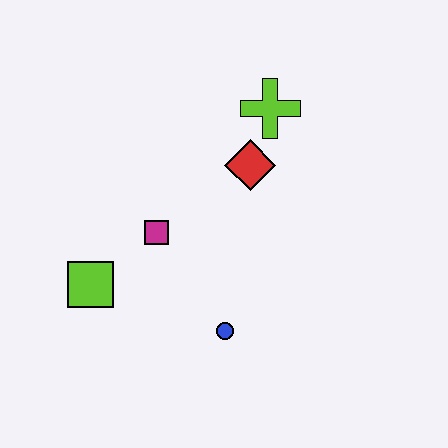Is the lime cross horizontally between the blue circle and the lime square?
No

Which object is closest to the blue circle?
The magenta square is closest to the blue circle.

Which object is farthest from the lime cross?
The lime square is farthest from the lime cross.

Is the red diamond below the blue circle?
No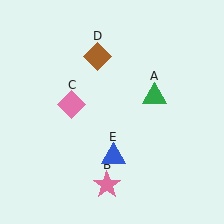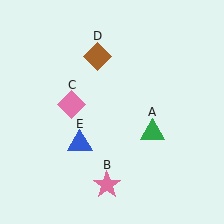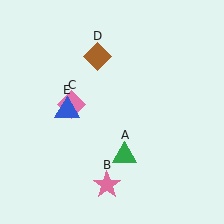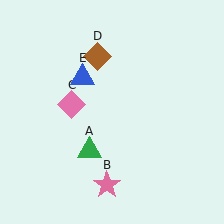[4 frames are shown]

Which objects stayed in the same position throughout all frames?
Pink star (object B) and pink diamond (object C) and brown diamond (object D) remained stationary.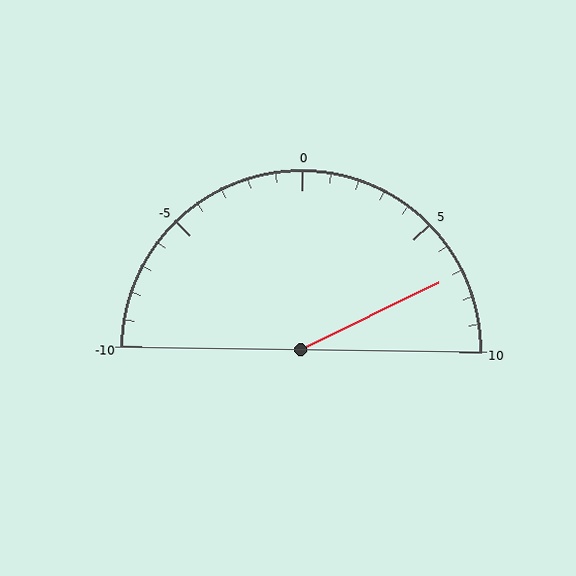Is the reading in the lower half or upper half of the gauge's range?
The reading is in the upper half of the range (-10 to 10).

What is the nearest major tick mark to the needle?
The nearest major tick mark is 5.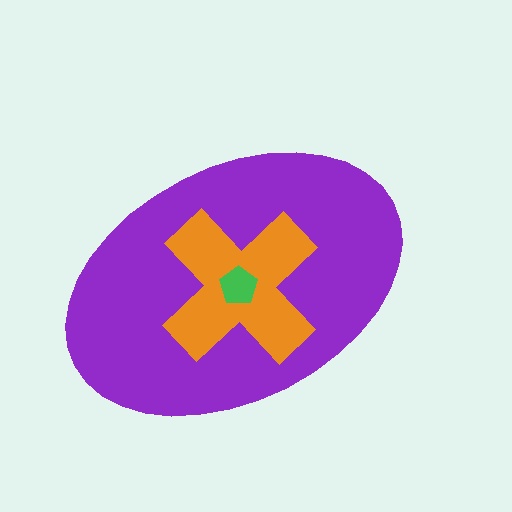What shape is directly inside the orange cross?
The green pentagon.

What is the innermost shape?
The green pentagon.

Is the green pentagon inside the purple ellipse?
Yes.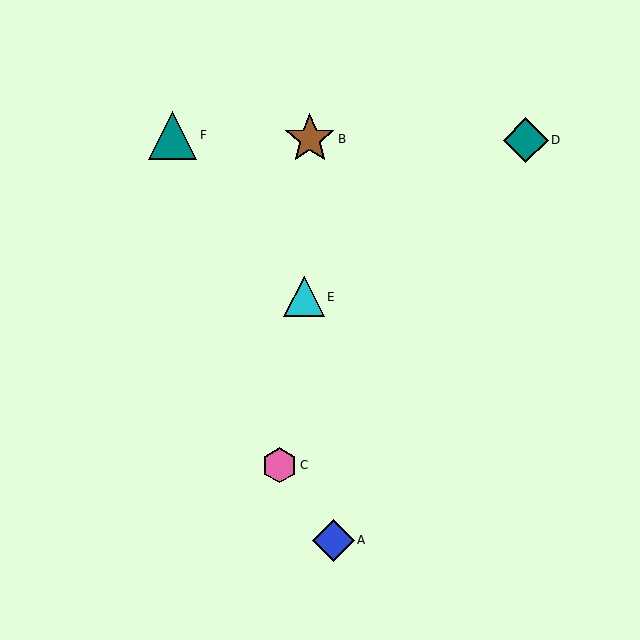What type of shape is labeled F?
Shape F is a teal triangle.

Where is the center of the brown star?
The center of the brown star is at (310, 139).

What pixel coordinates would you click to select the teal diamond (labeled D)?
Click at (526, 140) to select the teal diamond D.